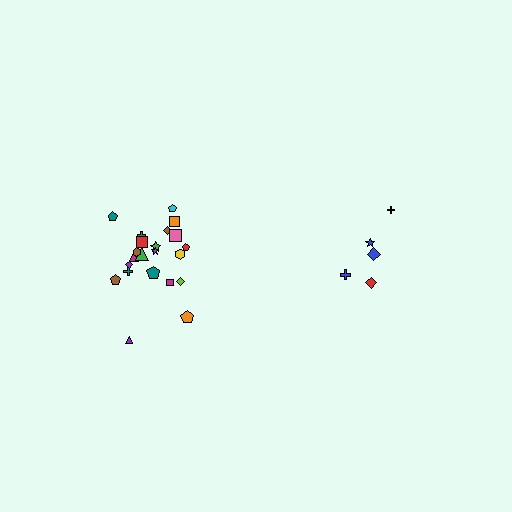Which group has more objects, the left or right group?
The left group.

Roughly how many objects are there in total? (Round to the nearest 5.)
Roughly 25 objects in total.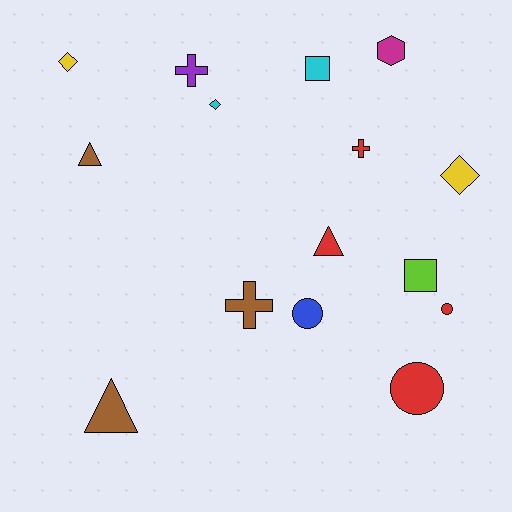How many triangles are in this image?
There are 3 triangles.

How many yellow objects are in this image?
There are 2 yellow objects.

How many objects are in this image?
There are 15 objects.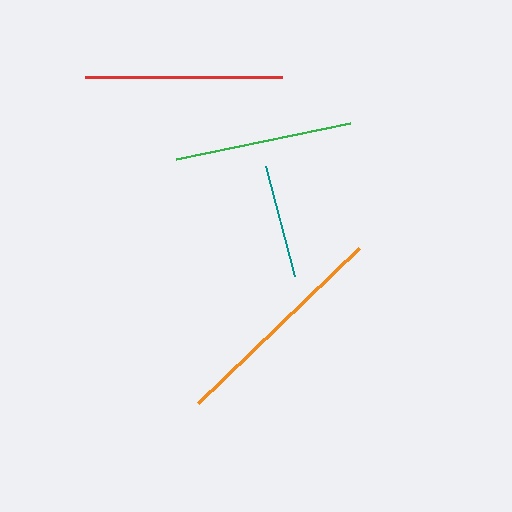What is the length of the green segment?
The green segment is approximately 177 pixels long.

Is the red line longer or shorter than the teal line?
The red line is longer than the teal line.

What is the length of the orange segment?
The orange segment is approximately 223 pixels long.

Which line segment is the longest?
The orange line is the longest at approximately 223 pixels.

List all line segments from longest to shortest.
From longest to shortest: orange, red, green, teal.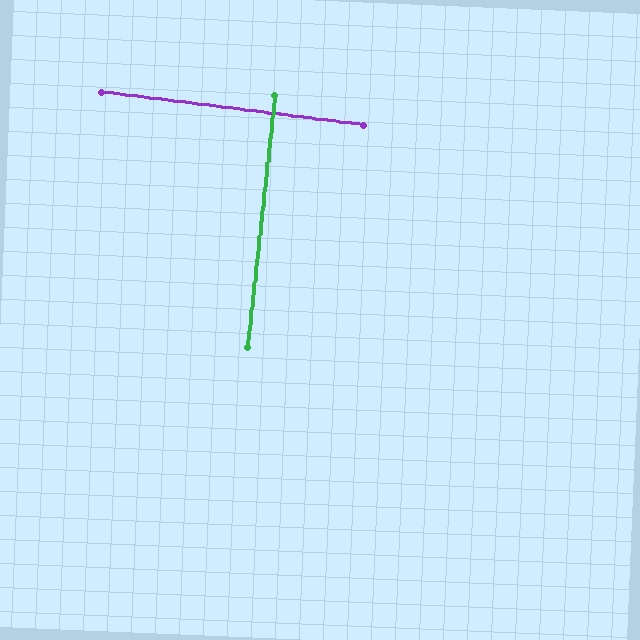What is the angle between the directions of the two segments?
Approximately 89 degrees.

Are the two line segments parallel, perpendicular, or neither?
Perpendicular — they meet at approximately 89°.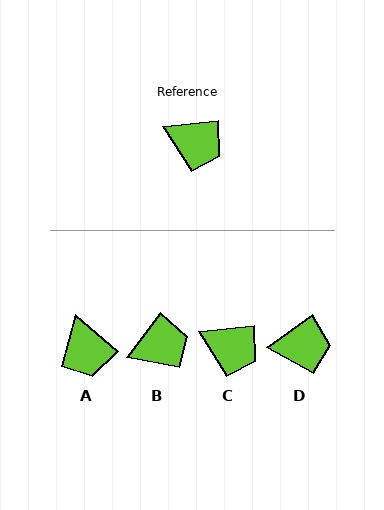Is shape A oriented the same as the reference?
No, it is off by about 47 degrees.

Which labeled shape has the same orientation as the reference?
C.